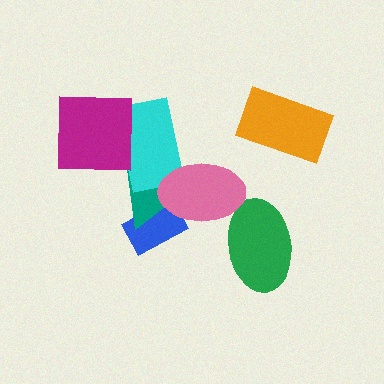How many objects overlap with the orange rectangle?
0 objects overlap with the orange rectangle.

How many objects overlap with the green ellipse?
1 object overlaps with the green ellipse.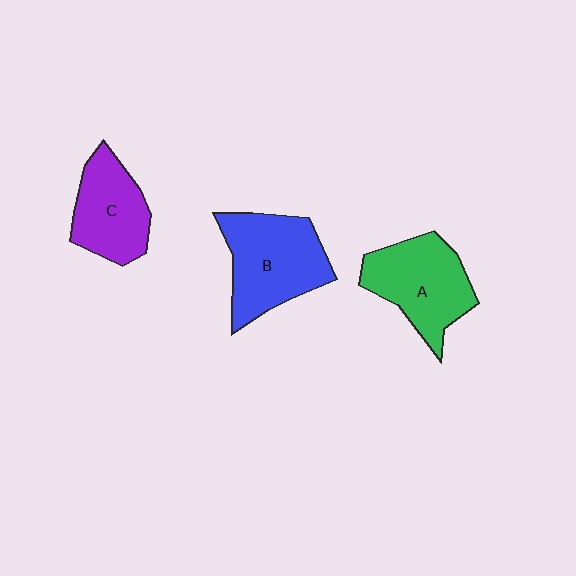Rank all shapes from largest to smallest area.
From largest to smallest: B (blue), A (green), C (purple).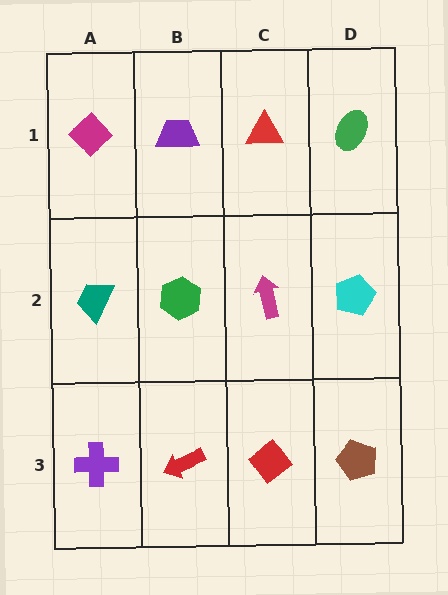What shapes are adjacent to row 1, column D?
A cyan pentagon (row 2, column D), a red triangle (row 1, column C).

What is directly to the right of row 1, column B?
A red triangle.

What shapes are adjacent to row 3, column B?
A green hexagon (row 2, column B), a purple cross (row 3, column A), a red diamond (row 3, column C).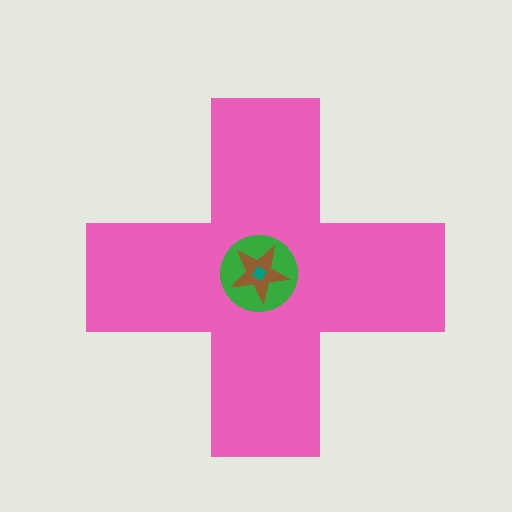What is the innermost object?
The teal diamond.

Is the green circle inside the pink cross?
Yes.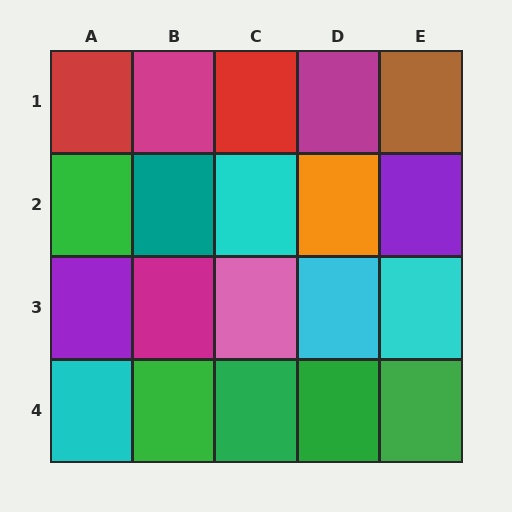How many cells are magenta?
3 cells are magenta.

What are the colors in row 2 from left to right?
Green, teal, cyan, orange, purple.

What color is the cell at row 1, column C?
Red.